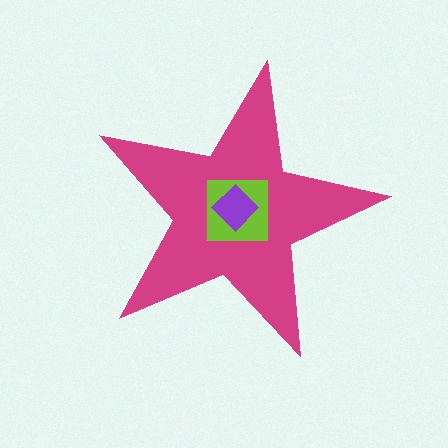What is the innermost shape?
The purple diamond.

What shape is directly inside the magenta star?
The lime square.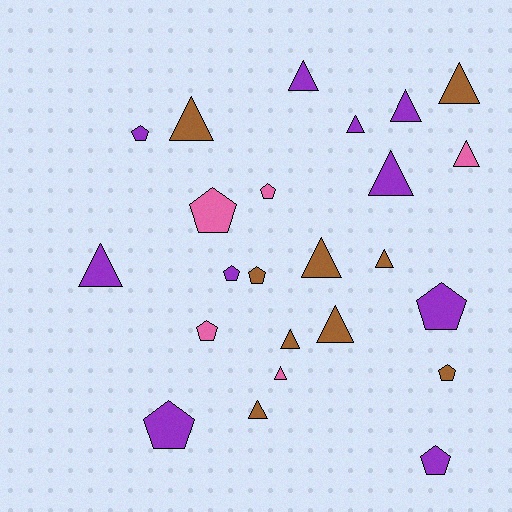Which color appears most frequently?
Purple, with 10 objects.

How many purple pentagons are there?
There are 5 purple pentagons.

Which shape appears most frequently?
Triangle, with 14 objects.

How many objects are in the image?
There are 24 objects.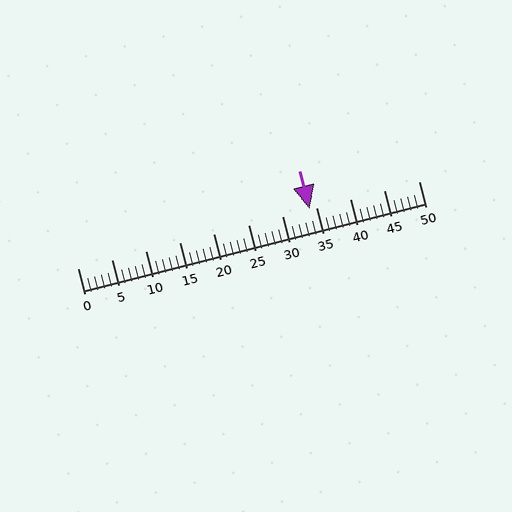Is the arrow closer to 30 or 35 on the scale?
The arrow is closer to 35.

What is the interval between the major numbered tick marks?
The major tick marks are spaced 5 units apart.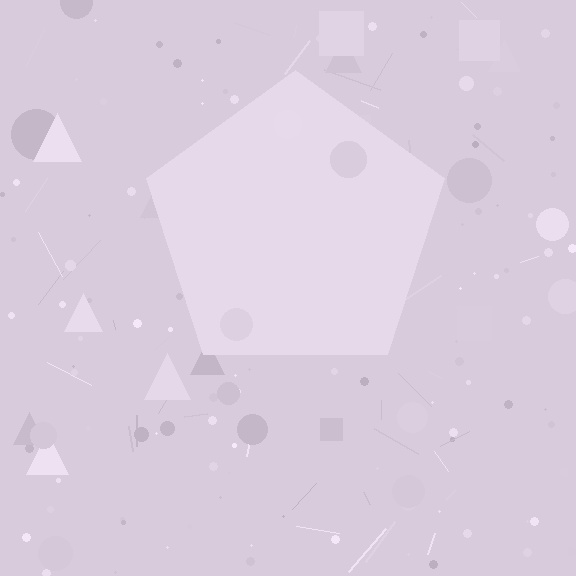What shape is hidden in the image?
A pentagon is hidden in the image.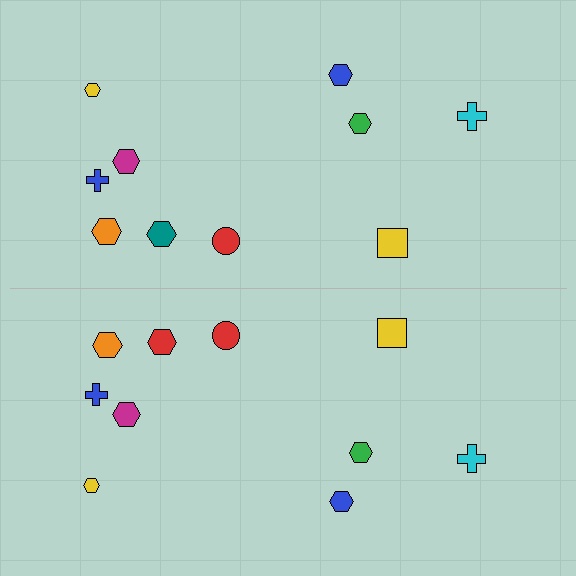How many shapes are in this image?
There are 20 shapes in this image.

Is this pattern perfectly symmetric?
No, the pattern is not perfectly symmetric. The red hexagon on the bottom side breaks the symmetry — its mirror counterpart is teal.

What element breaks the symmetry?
The red hexagon on the bottom side breaks the symmetry — its mirror counterpart is teal.